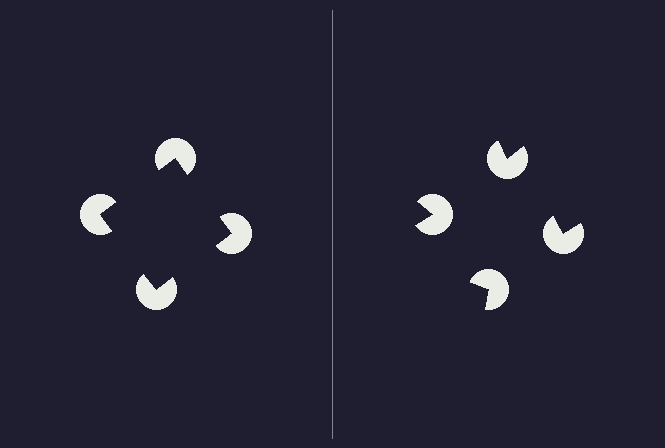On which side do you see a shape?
An illusory square appears on the left side. On the right side the wedge cuts are rotated, so no coherent shape forms.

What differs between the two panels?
The pac-man discs are positioned identically on both sides; only the wedge orientations differ. On the left they align to a square; on the right they are misaligned.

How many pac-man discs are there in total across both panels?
8 — 4 on each side.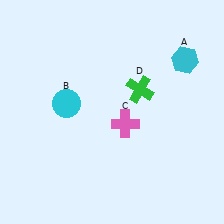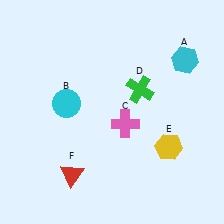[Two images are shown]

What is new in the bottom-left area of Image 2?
A red triangle (F) was added in the bottom-left area of Image 2.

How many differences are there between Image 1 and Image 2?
There are 2 differences between the two images.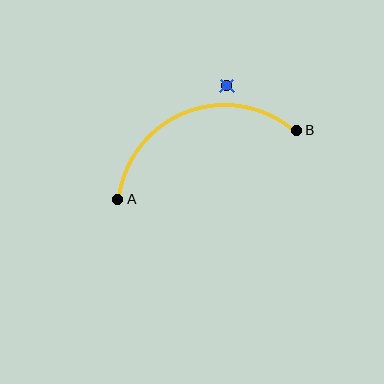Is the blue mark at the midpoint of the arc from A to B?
No — the blue mark does not lie on the arc at all. It sits slightly outside the curve.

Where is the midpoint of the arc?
The arc midpoint is the point on the curve farthest from the straight line joining A and B. It sits above that line.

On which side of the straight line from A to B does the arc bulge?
The arc bulges above the straight line connecting A and B.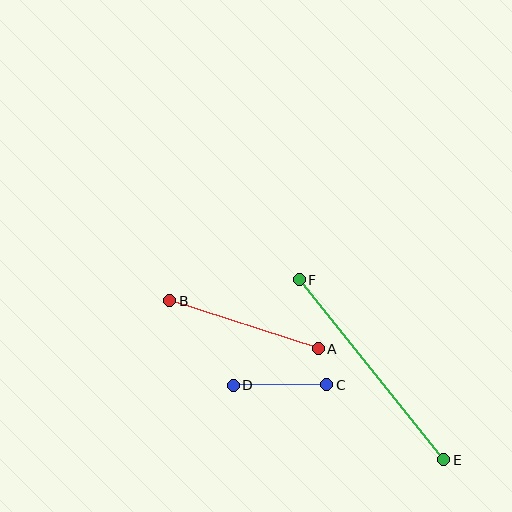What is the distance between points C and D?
The distance is approximately 93 pixels.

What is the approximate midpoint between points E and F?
The midpoint is at approximately (371, 370) pixels.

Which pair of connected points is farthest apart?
Points E and F are farthest apart.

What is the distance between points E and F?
The distance is approximately 231 pixels.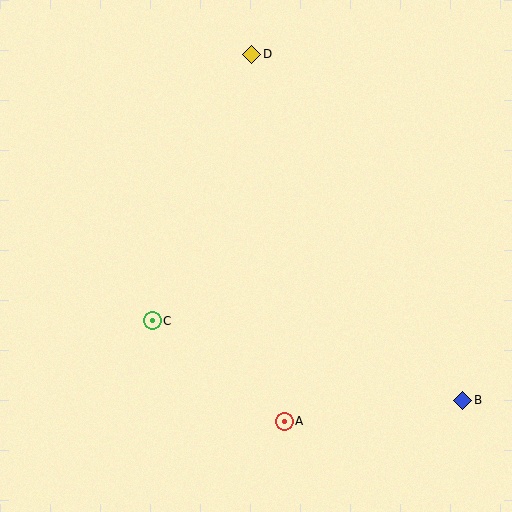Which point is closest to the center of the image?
Point C at (152, 321) is closest to the center.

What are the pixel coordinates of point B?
Point B is at (463, 400).